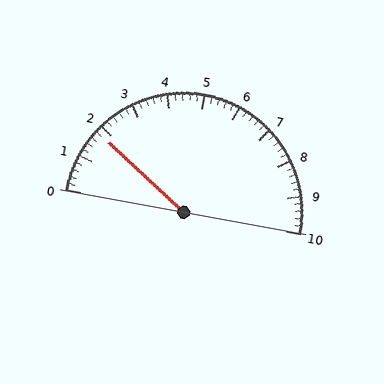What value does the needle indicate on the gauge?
The needle indicates approximately 1.8.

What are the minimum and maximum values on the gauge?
The gauge ranges from 0 to 10.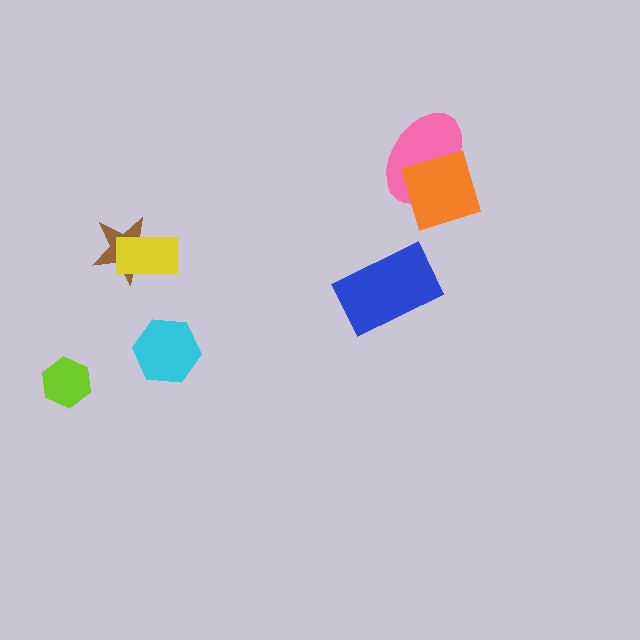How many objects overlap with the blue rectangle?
0 objects overlap with the blue rectangle.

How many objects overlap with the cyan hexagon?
0 objects overlap with the cyan hexagon.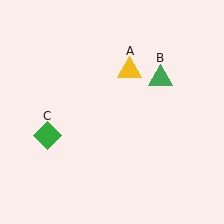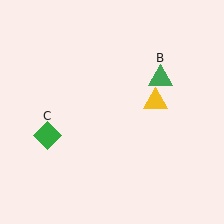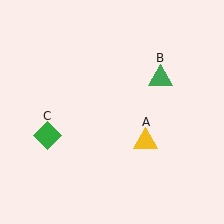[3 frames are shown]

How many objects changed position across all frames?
1 object changed position: yellow triangle (object A).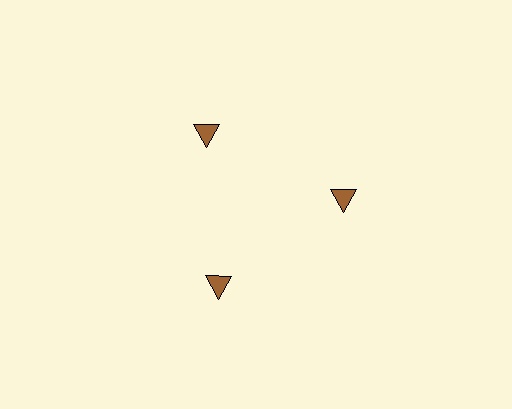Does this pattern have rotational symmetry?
Yes, this pattern has 3-fold rotational symmetry. It looks the same after rotating 120 degrees around the center.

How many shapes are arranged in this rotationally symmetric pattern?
There are 3 shapes, arranged in 3 groups of 1.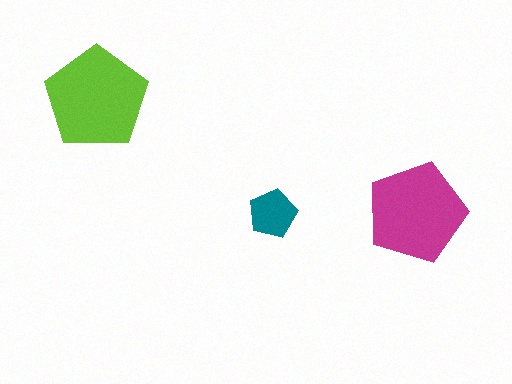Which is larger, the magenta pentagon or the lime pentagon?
The lime one.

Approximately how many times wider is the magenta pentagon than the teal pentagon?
About 2 times wider.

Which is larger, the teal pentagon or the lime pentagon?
The lime one.